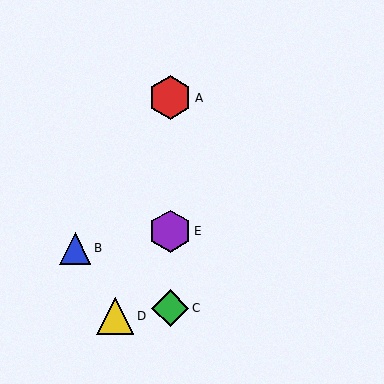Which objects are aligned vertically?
Objects A, C, E are aligned vertically.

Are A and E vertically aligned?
Yes, both are at x≈170.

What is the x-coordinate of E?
Object E is at x≈170.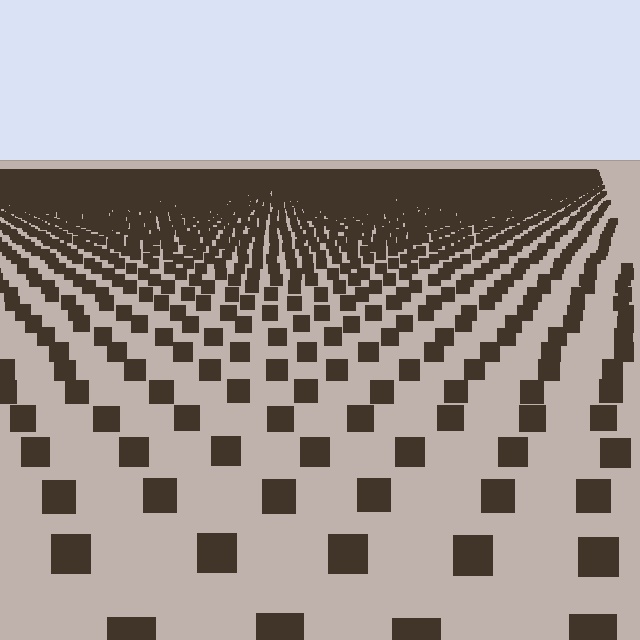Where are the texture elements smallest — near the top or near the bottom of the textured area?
Near the top.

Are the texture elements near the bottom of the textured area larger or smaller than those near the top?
Larger. Near the bottom, elements are closer to the viewer and appear at a bigger on-screen size.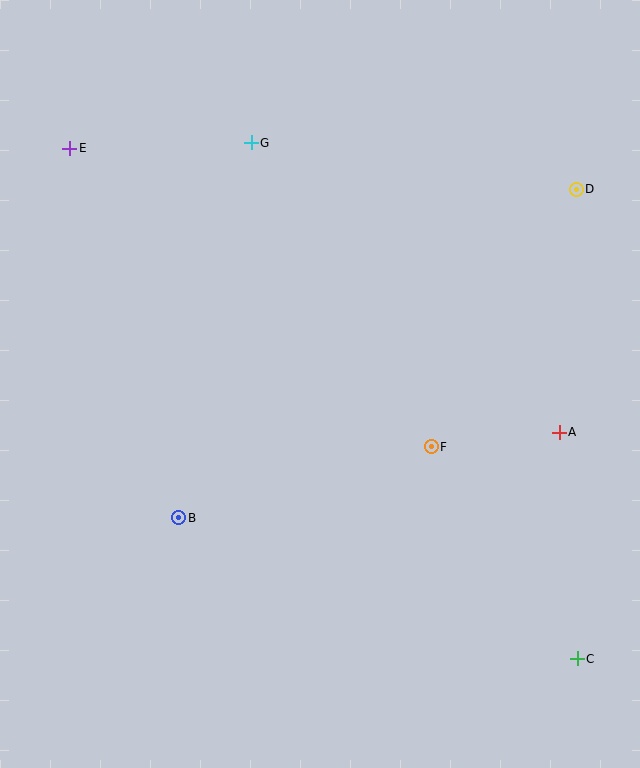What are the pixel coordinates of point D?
Point D is at (576, 189).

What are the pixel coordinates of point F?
Point F is at (431, 447).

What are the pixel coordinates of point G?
Point G is at (251, 143).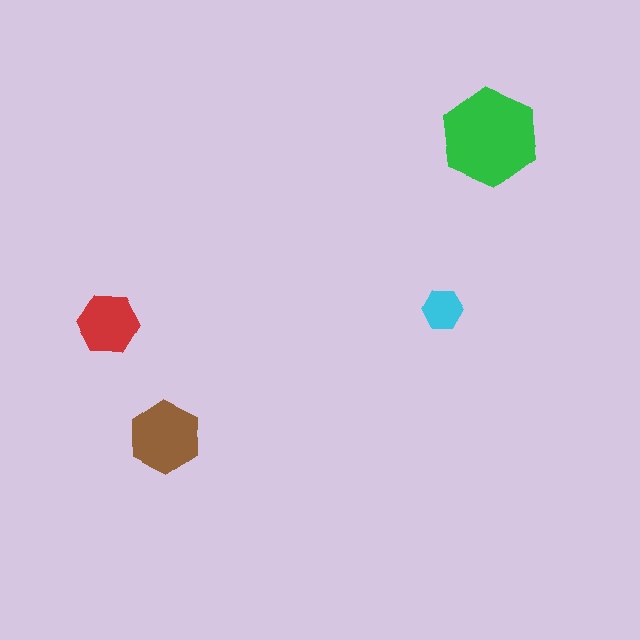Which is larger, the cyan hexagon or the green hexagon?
The green one.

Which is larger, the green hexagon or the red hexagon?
The green one.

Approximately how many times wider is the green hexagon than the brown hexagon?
About 1.5 times wider.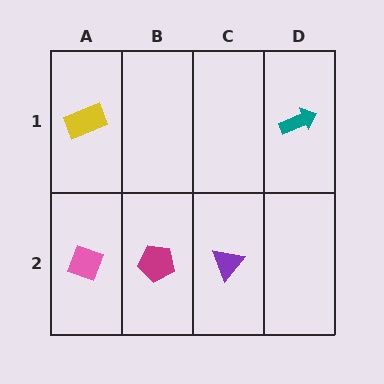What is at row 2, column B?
A magenta pentagon.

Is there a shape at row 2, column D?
No, that cell is empty.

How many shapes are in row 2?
3 shapes.